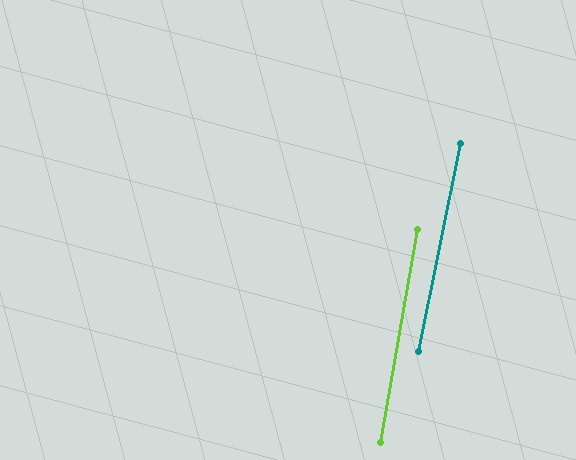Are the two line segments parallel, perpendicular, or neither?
Parallel — their directions differ by only 1.5°.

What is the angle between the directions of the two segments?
Approximately 2 degrees.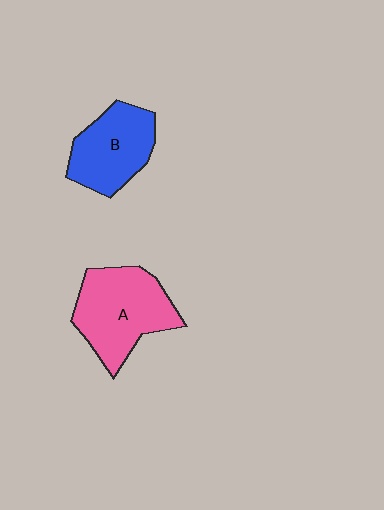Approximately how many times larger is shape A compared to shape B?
Approximately 1.3 times.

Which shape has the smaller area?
Shape B (blue).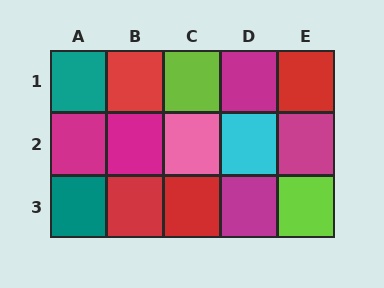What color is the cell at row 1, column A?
Teal.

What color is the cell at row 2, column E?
Magenta.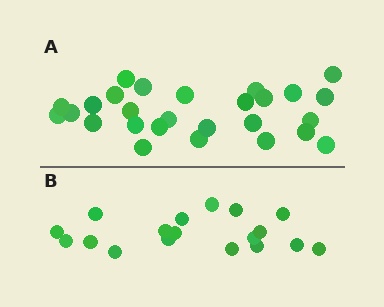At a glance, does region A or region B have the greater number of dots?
Region A (the top region) has more dots.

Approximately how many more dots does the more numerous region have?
Region A has roughly 8 or so more dots than region B.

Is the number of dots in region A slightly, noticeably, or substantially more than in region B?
Region A has substantially more. The ratio is roughly 1.5 to 1.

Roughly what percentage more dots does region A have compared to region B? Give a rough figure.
About 50% more.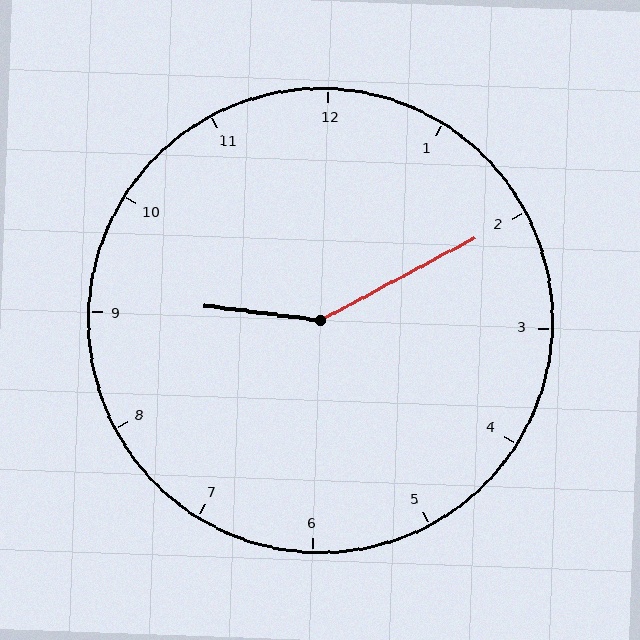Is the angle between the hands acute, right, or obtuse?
It is obtuse.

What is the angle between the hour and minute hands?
Approximately 145 degrees.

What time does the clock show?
9:10.